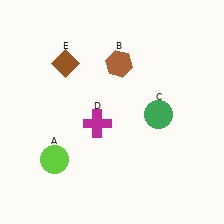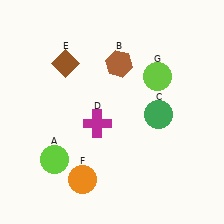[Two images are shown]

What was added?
An orange circle (F), a lime circle (G) were added in Image 2.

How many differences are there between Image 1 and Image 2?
There are 2 differences between the two images.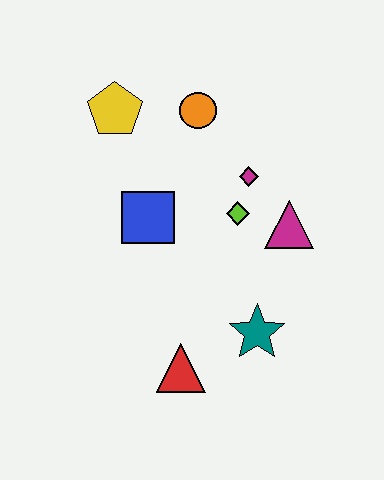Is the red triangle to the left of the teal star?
Yes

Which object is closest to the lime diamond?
The magenta diamond is closest to the lime diamond.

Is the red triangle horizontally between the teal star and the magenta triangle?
No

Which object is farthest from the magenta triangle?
The yellow pentagon is farthest from the magenta triangle.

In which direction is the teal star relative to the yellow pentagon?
The teal star is below the yellow pentagon.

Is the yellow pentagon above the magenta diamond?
Yes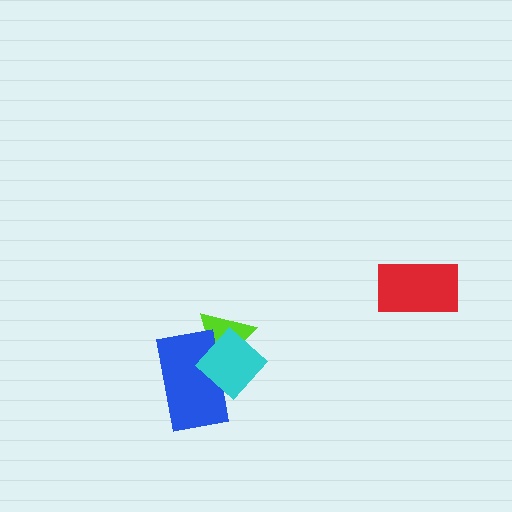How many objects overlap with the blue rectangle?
2 objects overlap with the blue rectangle.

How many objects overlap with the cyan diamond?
2 objects overlap with the cyan diamond.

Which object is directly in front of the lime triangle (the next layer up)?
The blue rectangle is directly in front of the lime triangle.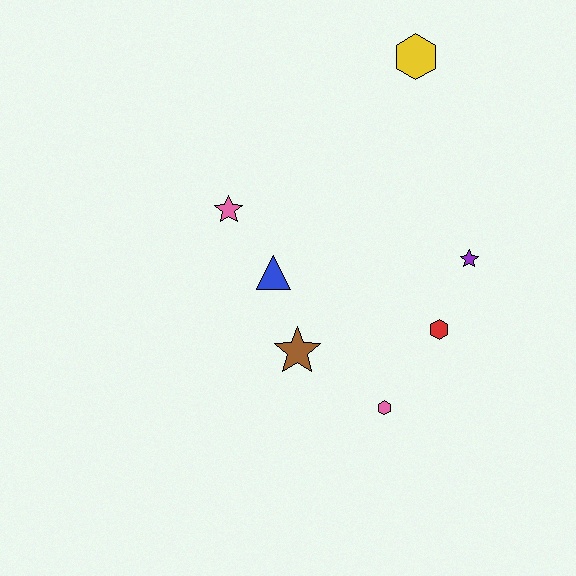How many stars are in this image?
There are 3 stars.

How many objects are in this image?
There are 7 objects.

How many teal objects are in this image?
There are no teal objects.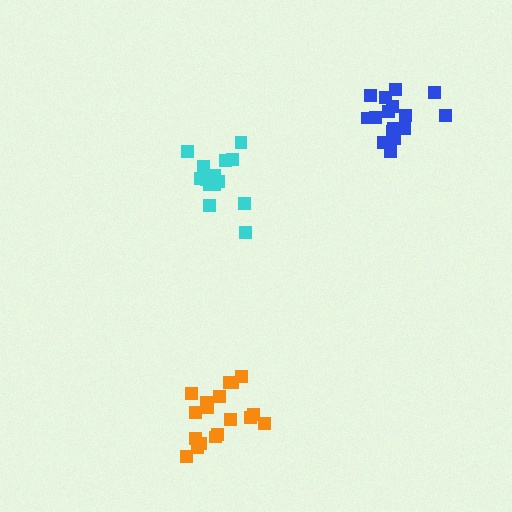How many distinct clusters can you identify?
There are 3 distinct clusters.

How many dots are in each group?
Group 1: 14 dots, Group 2: 16 dots, Group 3: 18 dots (48 total).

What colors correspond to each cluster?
The clusters are colored: cyan, blue, orange.